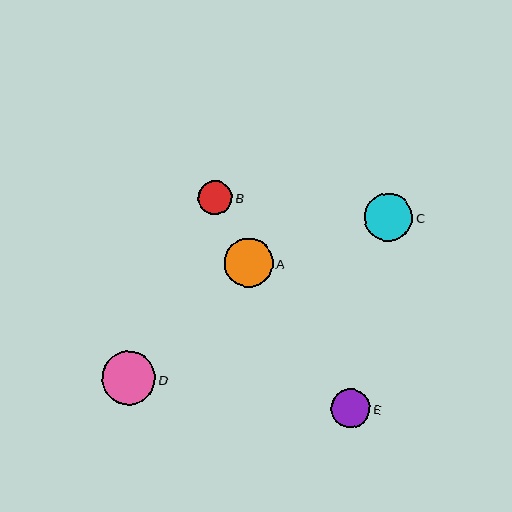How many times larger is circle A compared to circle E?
Circle A is approximately 1.3 times the size of circle E.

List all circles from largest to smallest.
From largest to smallest: D, A, C, E, B.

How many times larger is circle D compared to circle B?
Circle D is approximately 1.6 times the size of circle B.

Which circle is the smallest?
Circle B is the smallest with a size of approximately 34 pixels.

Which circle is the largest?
Circle D is the largest with a size of approximately 54 pixels.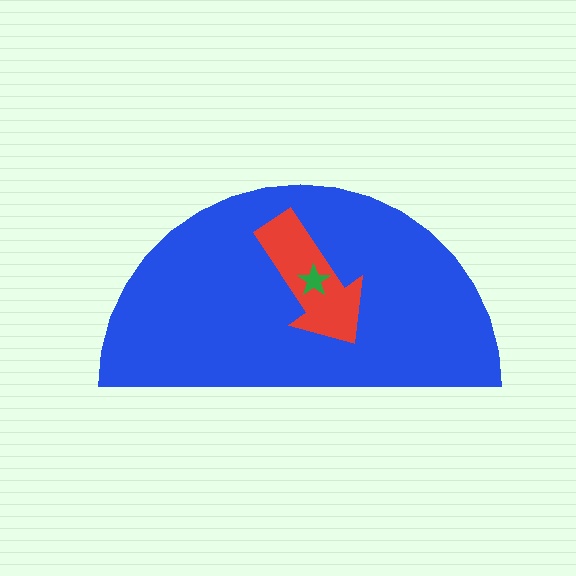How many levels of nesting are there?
3.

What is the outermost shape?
The blue semicircle.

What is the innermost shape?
The green star.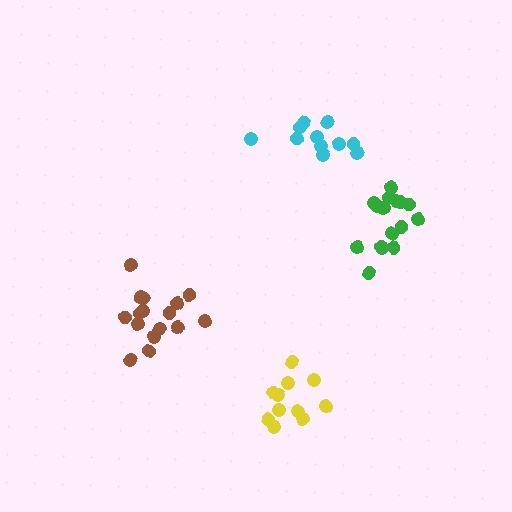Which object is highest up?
The cyan cluster is topmost.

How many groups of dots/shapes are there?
There are 4 groups.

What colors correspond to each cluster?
The clusters are colored: green, cyan, yellow, brown.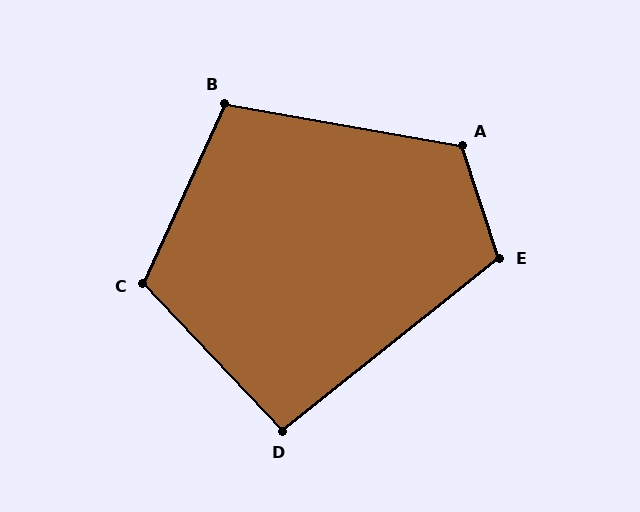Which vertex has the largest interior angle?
A, at approximately 118 degrees.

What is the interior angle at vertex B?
Approximately 105 degrees (obtuse).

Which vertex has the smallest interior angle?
D, at approximately 95 degrees.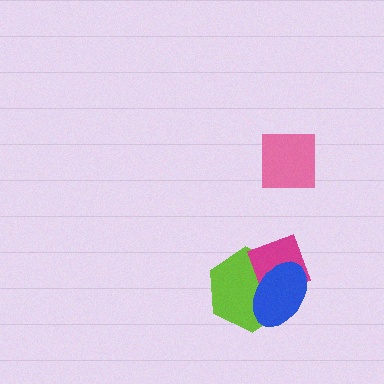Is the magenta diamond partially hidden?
Yes, it is partially covered by another shape.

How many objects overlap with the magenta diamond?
2 objects overlap with the magenta diamond.